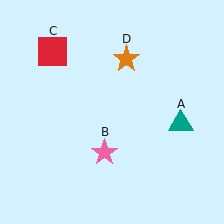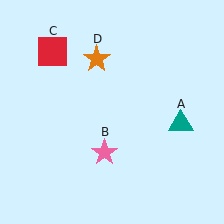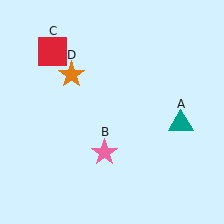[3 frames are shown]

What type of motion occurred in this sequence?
The orange star (object D) rotated counterclockwise around the center of the scene.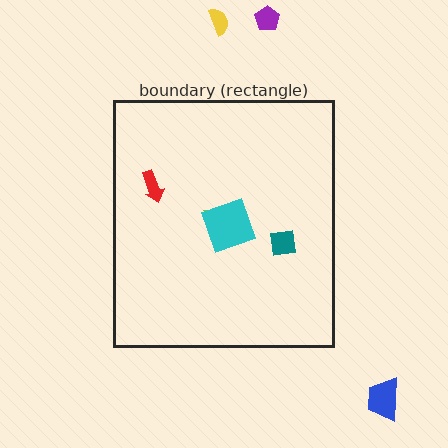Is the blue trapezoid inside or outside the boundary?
Outside.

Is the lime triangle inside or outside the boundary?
Inside.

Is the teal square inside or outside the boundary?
Inside.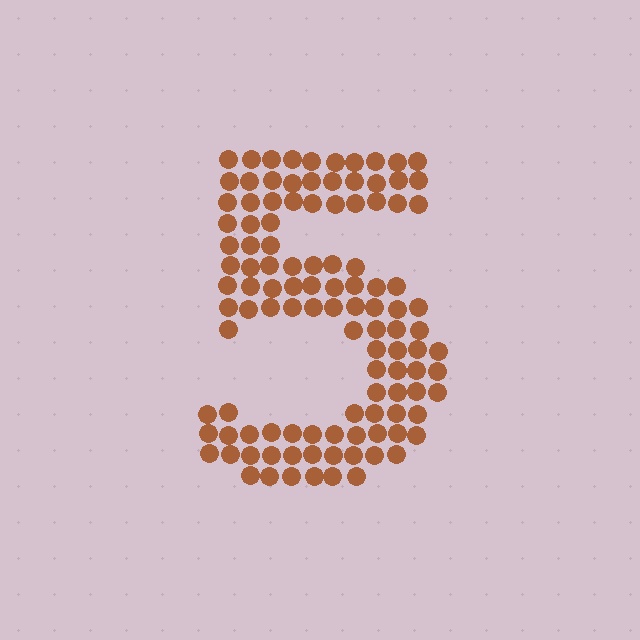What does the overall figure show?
The overall figure shows the digit 5.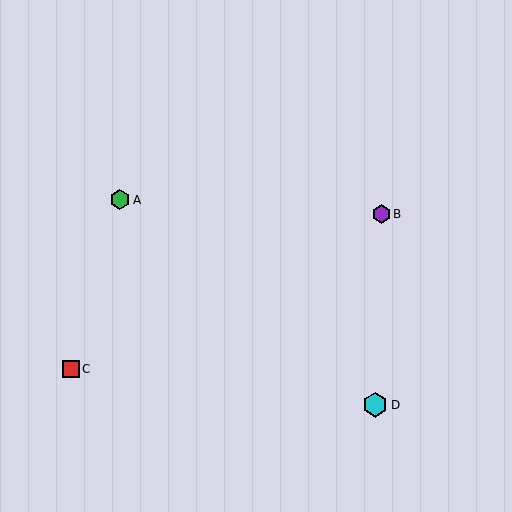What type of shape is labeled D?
Shape D is a cyan hexagon.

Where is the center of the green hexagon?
The center of the green hexagon is at (120, 200).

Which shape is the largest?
The cyan hexagon (labeled D) is the largest.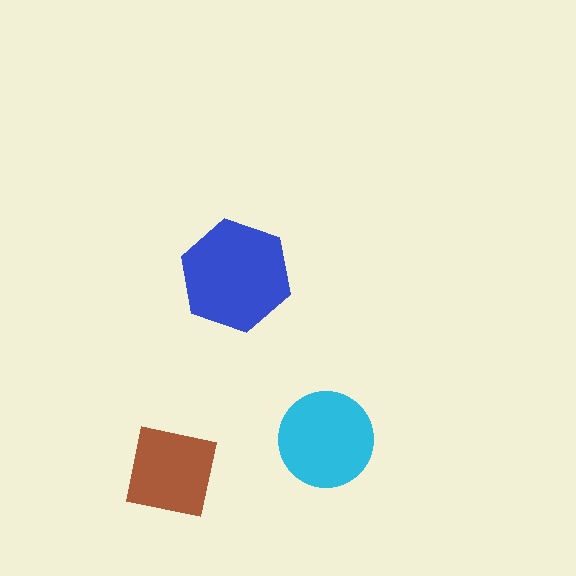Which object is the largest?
The blue hexagon.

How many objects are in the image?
There are 3 objects in the image.